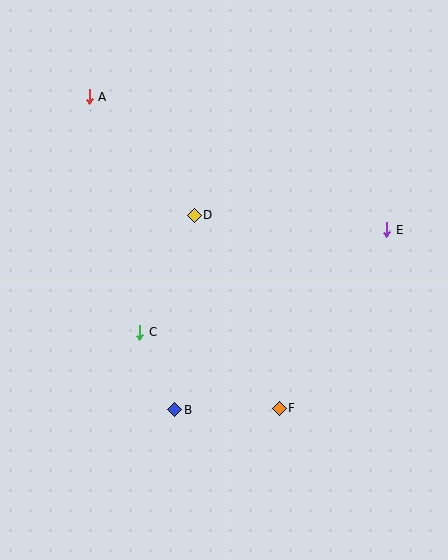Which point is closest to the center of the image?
Point D at (194, 215) is closest to the center.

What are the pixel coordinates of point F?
Point F is at (279, 408).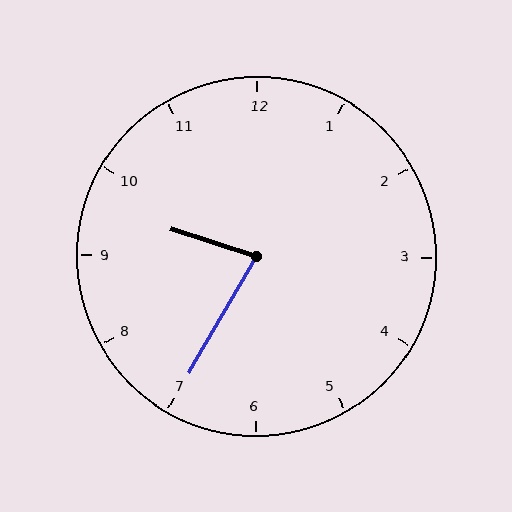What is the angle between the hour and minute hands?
Approximately 78 degrees.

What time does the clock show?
9:35.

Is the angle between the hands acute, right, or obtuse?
It is acute.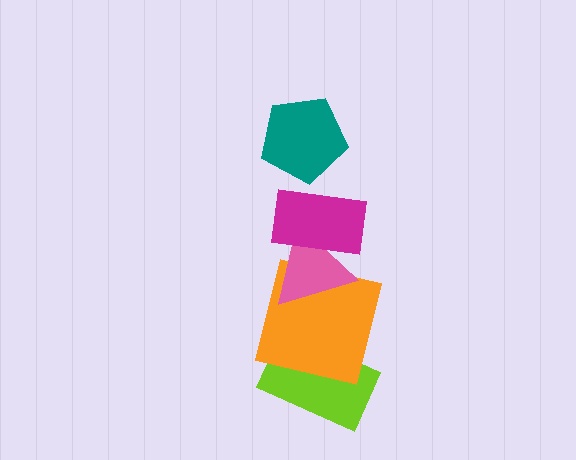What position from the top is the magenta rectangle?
The magenta rectangle is 2nd from the top.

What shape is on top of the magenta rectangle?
The teal pentagon is on top of the magenta rectangle.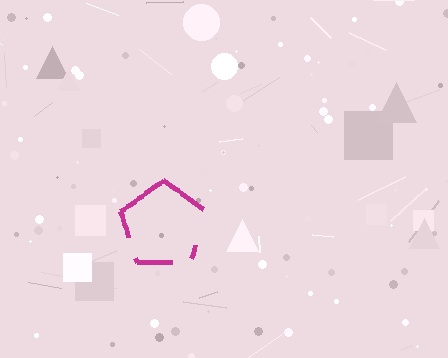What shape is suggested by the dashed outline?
The dashed outline suggests a pentagon.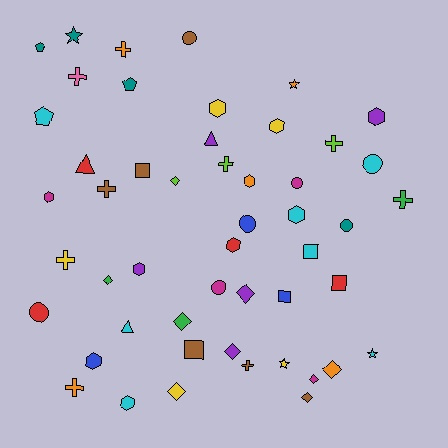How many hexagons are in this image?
There are 10 hexagons.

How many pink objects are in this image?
There is 1 pink object.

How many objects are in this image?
There are 50 objects.